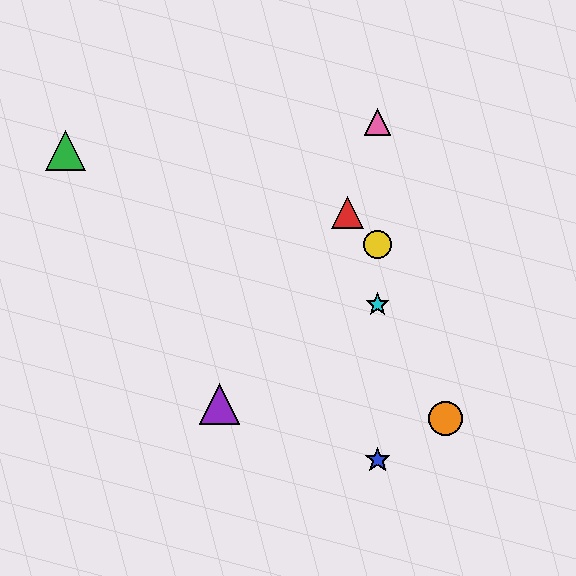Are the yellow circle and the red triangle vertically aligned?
No, the yellow circle is at x≈378 and the red triangle is at x≈347.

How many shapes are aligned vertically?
4 shapes (the blue star, the yellow circle, the cyan star, the pink triangle) are aligned vertically.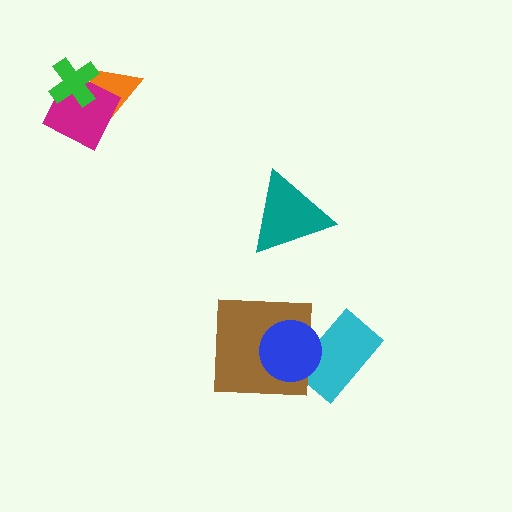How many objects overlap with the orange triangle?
2 objects overlap with the orange triangle.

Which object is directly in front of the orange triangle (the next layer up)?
The magenta diamond is directly in front of the orange triangle.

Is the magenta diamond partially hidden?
Yes, it is partially covered by another shape.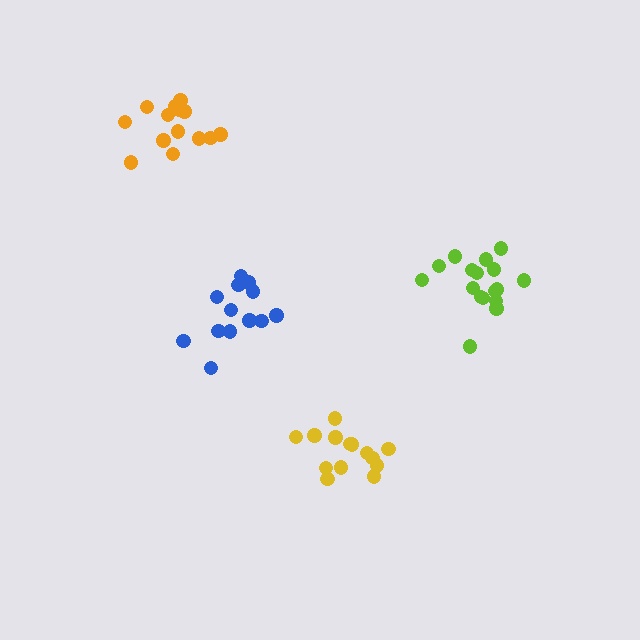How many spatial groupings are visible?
There are 4 spatial groupings.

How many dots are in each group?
Group 1: 14 dots, Group 2: 13 dots, Group 3: 14 dots, Group 4: 17 dots (58 total).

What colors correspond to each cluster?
The clusters are colored: orange, blue, yellow, lime.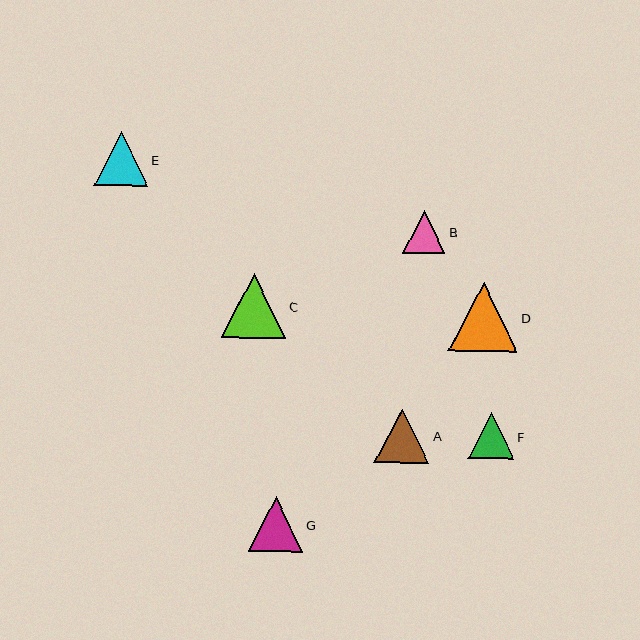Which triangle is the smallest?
Triangle B is the smallest with a size of approximately 43 pixels.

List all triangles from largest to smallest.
From largest to smallest: D, C, A, G, E, F, B.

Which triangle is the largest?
Triangle D is the largest with a size of approximately 70 pixels.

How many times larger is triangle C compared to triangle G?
Triangle C is approximately 1.2 times the size of triangle G.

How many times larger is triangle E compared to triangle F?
Triangle E is approximately 1.2 times the size of triangle F.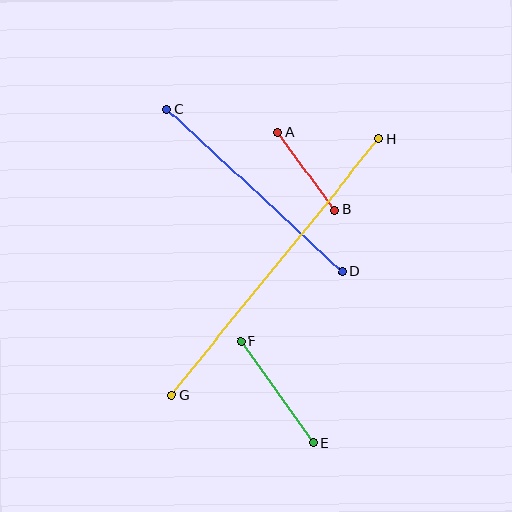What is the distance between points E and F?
The distance is approximately 125 pixels.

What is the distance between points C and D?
The distance is approximately 239 pixels.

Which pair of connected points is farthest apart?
Points G and H are farthest apart.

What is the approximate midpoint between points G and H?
The midpoint is at approximately (275, 267) pixels.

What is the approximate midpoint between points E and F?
The midpoint is at approximately (277, 392) pixels.